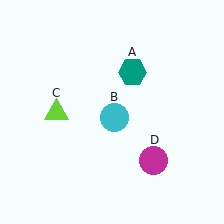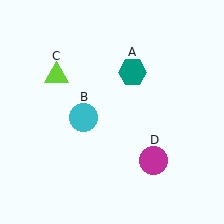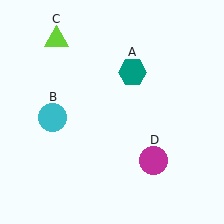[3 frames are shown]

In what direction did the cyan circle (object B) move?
The cyan circle (object B) moved left.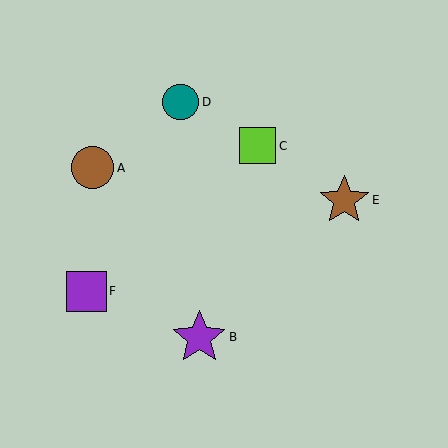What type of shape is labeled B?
Shape B is a purple star.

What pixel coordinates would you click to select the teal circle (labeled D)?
Click at (181, 102) to select the teal circle D.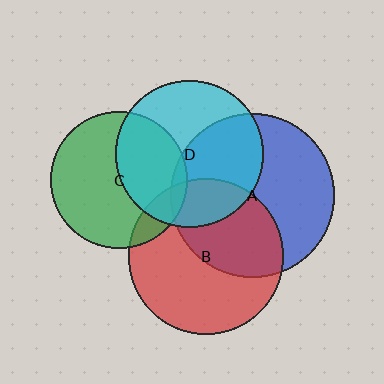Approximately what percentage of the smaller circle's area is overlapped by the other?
Approximately 10%.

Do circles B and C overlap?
Yes.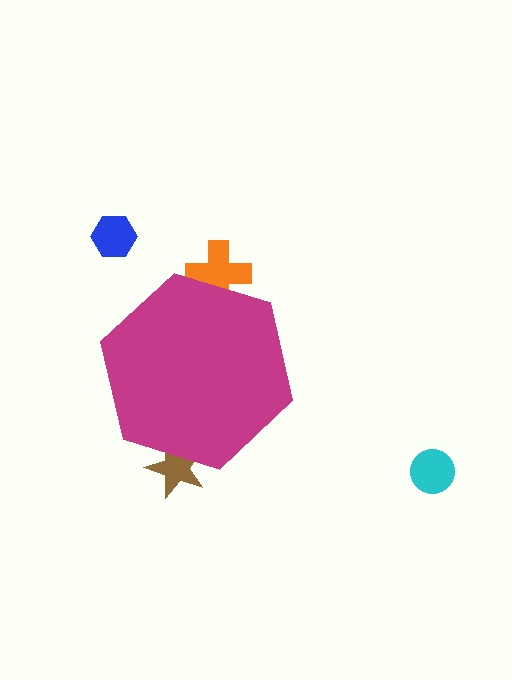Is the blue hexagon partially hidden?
No, the blue hexagon is fully visible.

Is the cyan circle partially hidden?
No, the cyan circle is fully visible.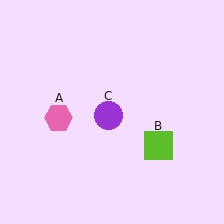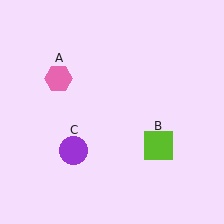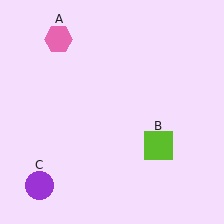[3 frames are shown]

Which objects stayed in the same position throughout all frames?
Lime square (object B) remained stationary.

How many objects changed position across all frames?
2 objects changed position: pink hexagon (object A), purple circle (object C).